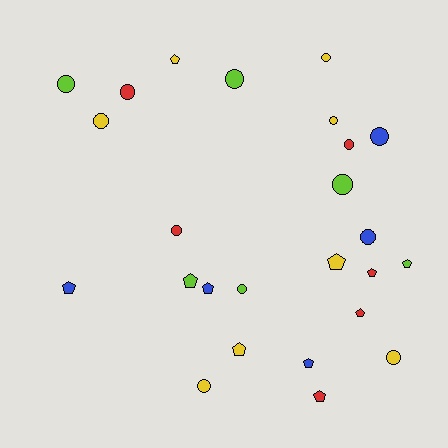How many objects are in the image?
There are 25 objects.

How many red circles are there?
There are 3 red circles.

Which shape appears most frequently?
Circle, with 14 objects.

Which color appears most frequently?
Yellow, with 8 objects.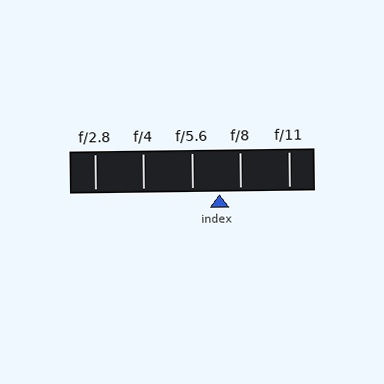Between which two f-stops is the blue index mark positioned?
The index mark is between f/5.6 and f/8.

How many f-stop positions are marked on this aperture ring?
There are 5 f-stop positions marked.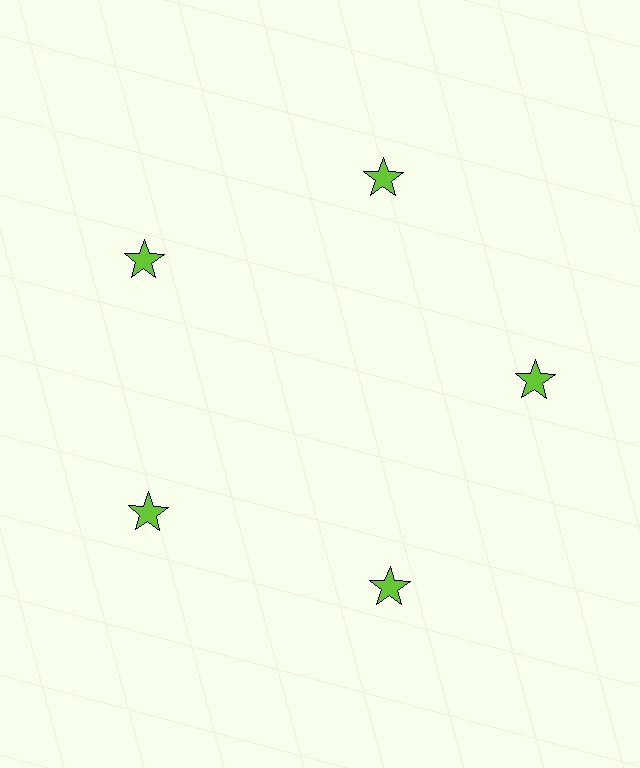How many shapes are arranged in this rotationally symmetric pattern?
There are 5 shapes, arranged in 5 groups of 1.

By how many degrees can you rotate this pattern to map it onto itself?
The pattern maps onto itself every 72 degrees of rotation.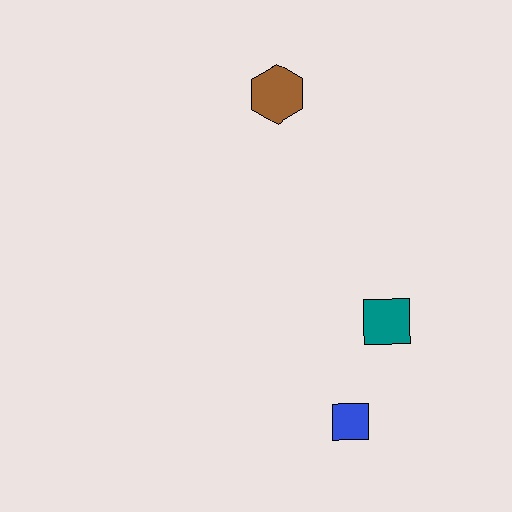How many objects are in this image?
There are 3 objects.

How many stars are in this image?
There are no stars.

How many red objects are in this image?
There are no red objects.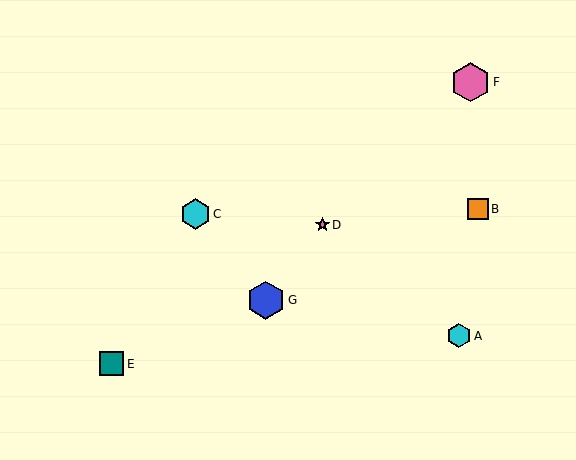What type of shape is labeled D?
Shape D is a pink star.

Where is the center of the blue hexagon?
The center of the blue hexagon is at (266, 300).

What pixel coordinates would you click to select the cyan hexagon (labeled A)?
Click at (459, 336) to select the cyan hexagon A.